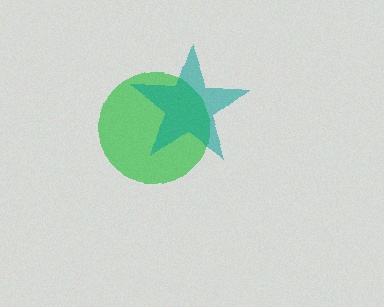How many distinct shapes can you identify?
There are 2 distinct shapes: a green circle, a teal star.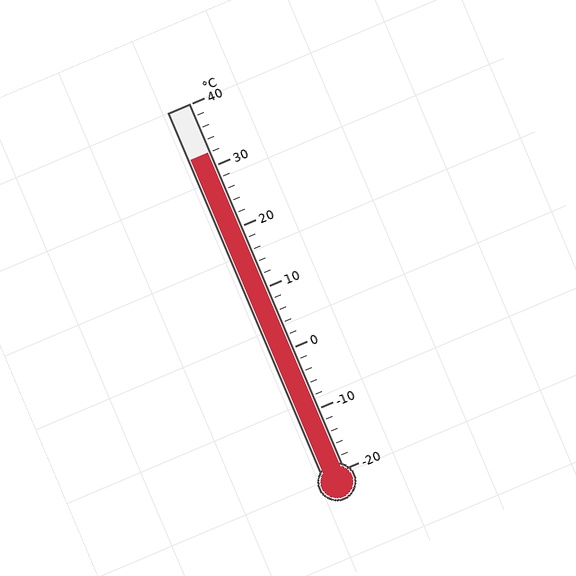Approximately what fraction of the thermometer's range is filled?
The thermometer is filled to approximately 85% of its range.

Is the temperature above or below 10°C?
The temperature is above 10°C.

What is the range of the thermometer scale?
The thermometer scale ranges from -20°C to 40°C.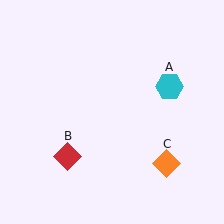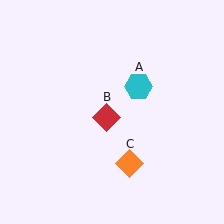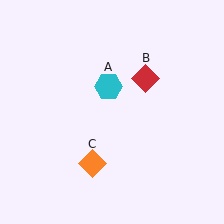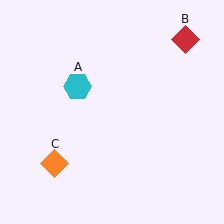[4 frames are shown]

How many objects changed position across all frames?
3 objects changed position: cyan hexagon (object A), red diamond (object B), orange diamond (object C).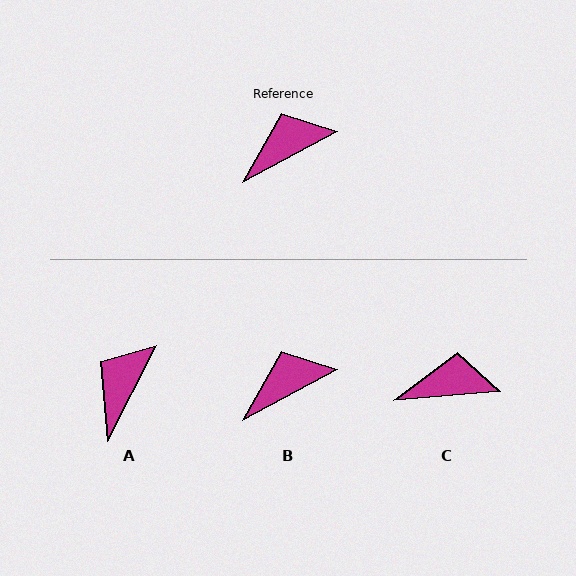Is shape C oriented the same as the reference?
No, it is off by about 24 degrees.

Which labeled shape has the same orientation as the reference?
B.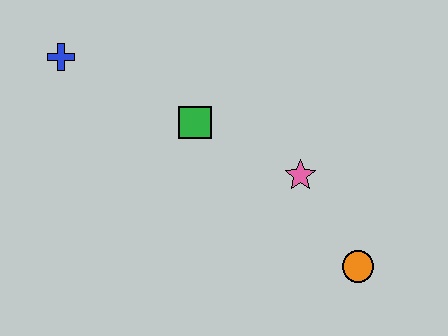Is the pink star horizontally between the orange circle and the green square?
Yes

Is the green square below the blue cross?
Yes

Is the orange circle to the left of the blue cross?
No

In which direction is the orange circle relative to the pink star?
The orange circle is below the pink star.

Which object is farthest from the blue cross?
The orange circle is farthest from the blue cross.